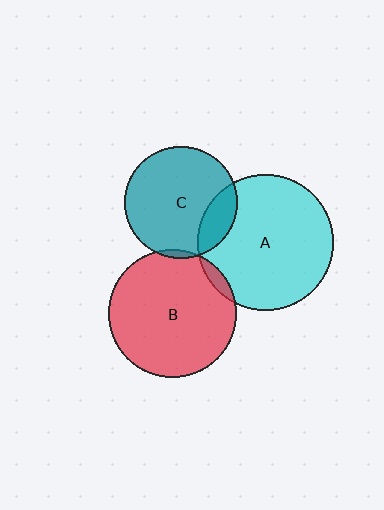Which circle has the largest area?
Circle A (cyan).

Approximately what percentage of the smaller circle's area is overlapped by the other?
Approximately 5%.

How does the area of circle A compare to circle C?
Approximately 1.5 times.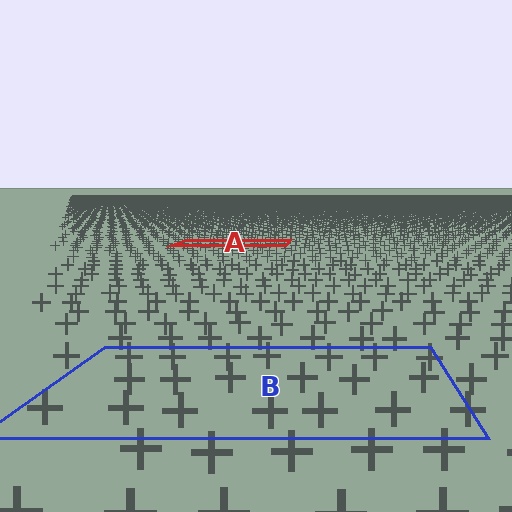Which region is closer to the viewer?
Region B is closer. The texture elements there are larger and more spread out.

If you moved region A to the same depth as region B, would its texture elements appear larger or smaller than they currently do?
They would appear larger. At a closer depth, the same texture elements are projected at a bigger on-screen size.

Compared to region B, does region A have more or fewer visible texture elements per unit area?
Region A has more texture elements per unit area — they are packed more densely because it is farther away.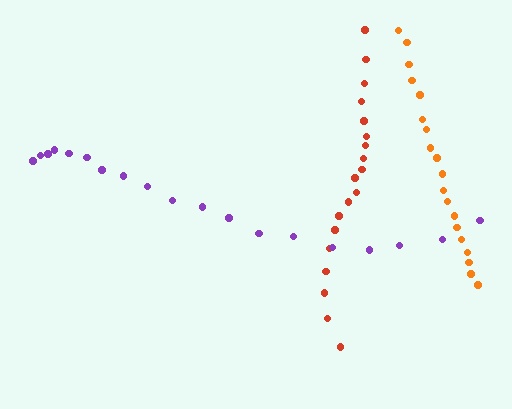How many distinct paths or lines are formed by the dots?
There are 3 distinct paths.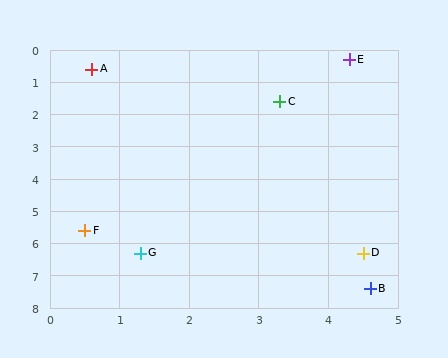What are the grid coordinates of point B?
Point B is at approximately (4.6, 7.4).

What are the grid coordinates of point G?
Point G is at approximately (1.3, 6.3).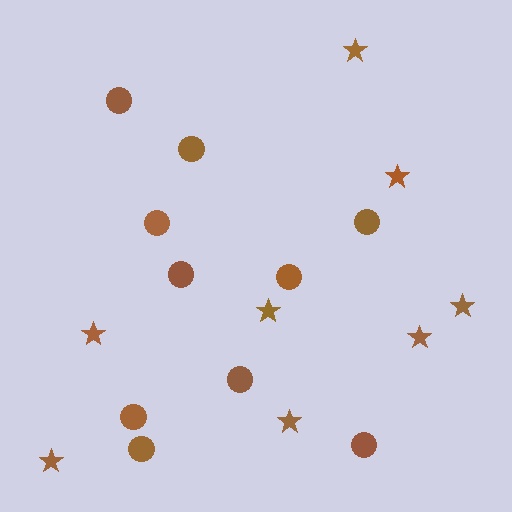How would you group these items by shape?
There are 2 groups: one group of stars (8) and one group of circles (10).